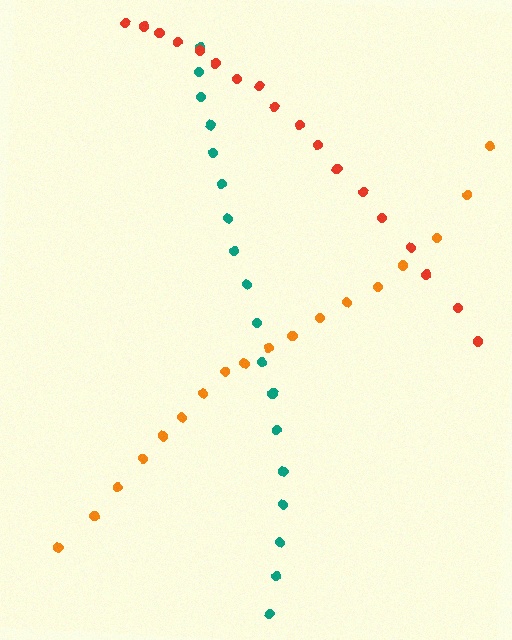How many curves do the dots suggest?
There are 3 distinct paths.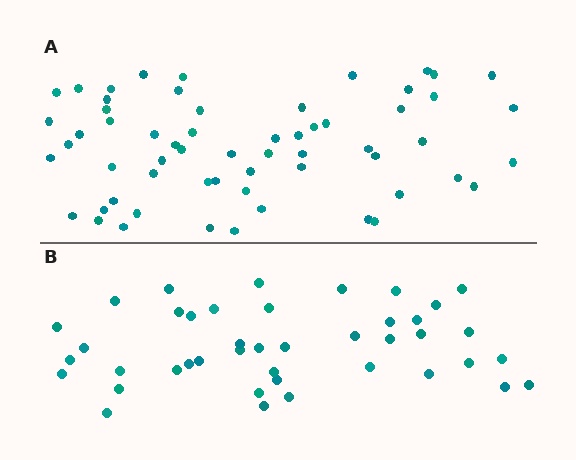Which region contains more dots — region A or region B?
Region A (the top region) has more dots.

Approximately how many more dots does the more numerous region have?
Region A has approximately 20 more dots than region B.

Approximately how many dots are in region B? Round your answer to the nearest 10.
About 40 dots. (The exact count is 42, which rounds to 40.)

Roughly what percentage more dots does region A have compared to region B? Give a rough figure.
About 45% more.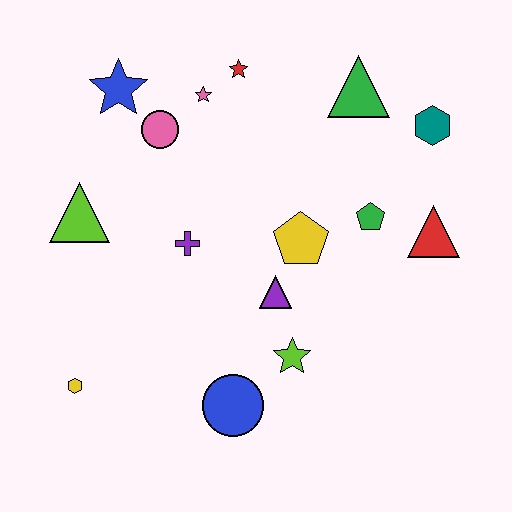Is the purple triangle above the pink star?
No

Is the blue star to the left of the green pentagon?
Yes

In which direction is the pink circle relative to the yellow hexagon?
The pink circle is above the yellow hexagon.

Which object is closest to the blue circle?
The lime star is closest to the blue circle.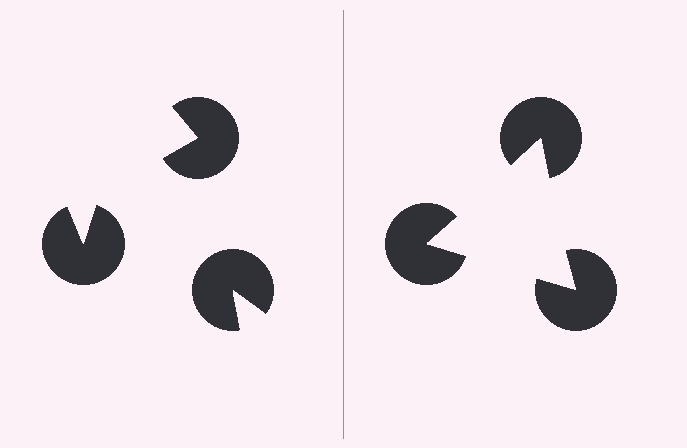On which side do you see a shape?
An illusory triangle appears on the right side. On the left side the wedge cuts are rotated, so no coherent shape forms.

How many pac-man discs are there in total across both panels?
6 — 3 on each side.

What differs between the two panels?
The pac-man discs are positioned identically on both sides; only the wedge orientations differ. On the right they align to a triangle; on the left they are misaligned.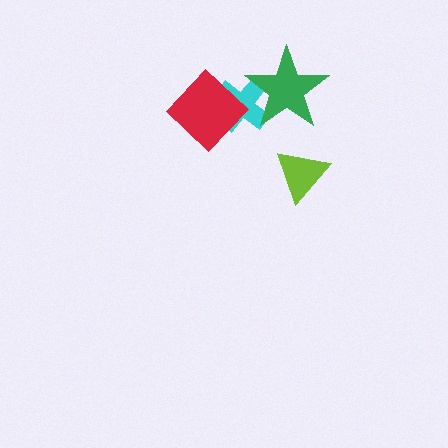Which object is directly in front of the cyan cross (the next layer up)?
The green star is directly in front of the cyan cross.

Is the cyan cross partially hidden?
Yes, it is partially covered by another shape.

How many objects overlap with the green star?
1 object overlaps with the green star.